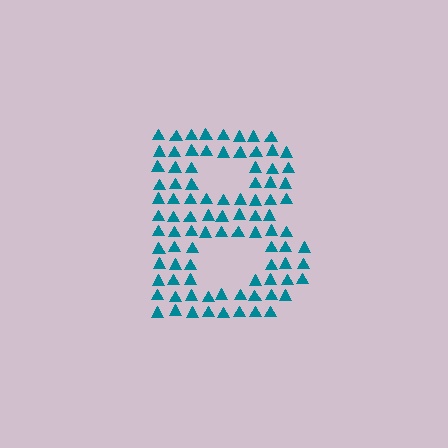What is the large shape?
The large shape is the letter B.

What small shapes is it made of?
It is made of small triangles.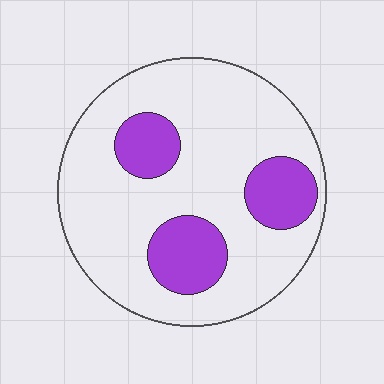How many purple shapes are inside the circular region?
3.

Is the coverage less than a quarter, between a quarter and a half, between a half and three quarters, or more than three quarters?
Less than a quarter.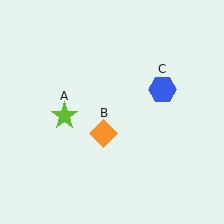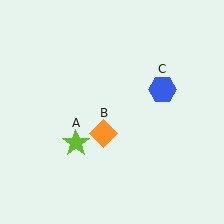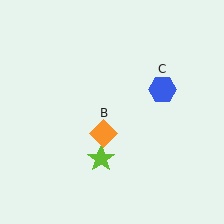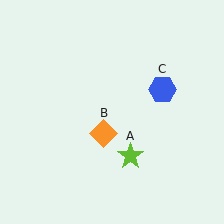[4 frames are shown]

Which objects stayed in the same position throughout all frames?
Orange diamond (object B) and blue hexagon (object C) remained stationary.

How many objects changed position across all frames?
1 object changed position: lime star (object A).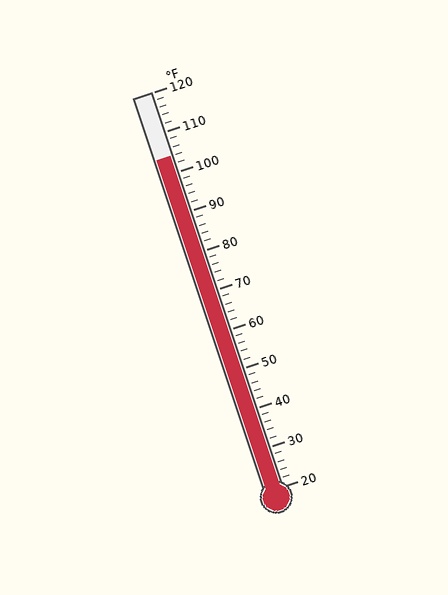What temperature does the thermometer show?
The thermometer shows approximately 104°F.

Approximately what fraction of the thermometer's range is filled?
The thermometer is filled to approximately 85% of its range.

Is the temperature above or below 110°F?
The temperature is below 110°F.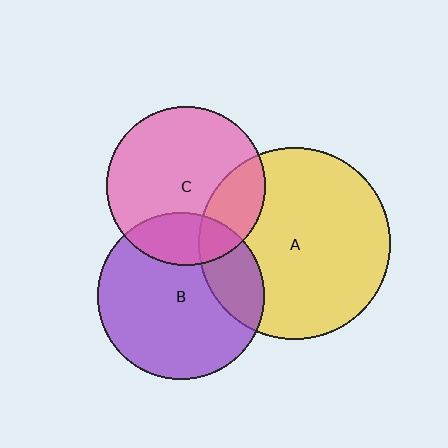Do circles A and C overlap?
Yes.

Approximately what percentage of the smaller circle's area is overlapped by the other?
Approximately 20%.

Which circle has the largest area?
Circle A (yellow).